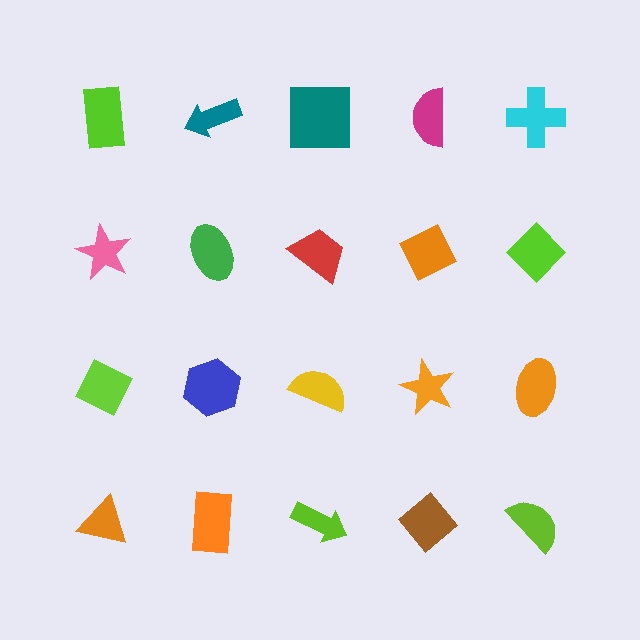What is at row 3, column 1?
A lime diamond.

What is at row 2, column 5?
A lime diamond.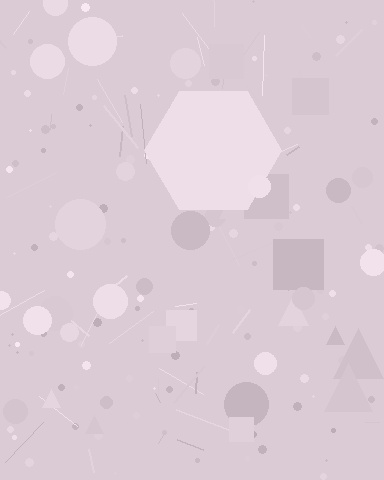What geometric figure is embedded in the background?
A hexagon is embedded in the background.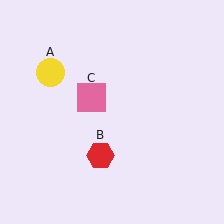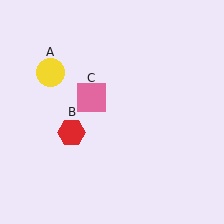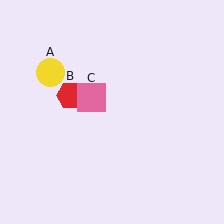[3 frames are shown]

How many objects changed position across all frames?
1 object changed position: red hexagon (object B).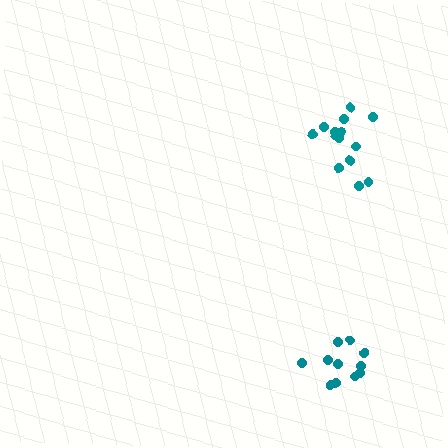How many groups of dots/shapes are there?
There are 2 groups.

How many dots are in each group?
Group 1: 11 dots, Group 2: 14 dots (25 total).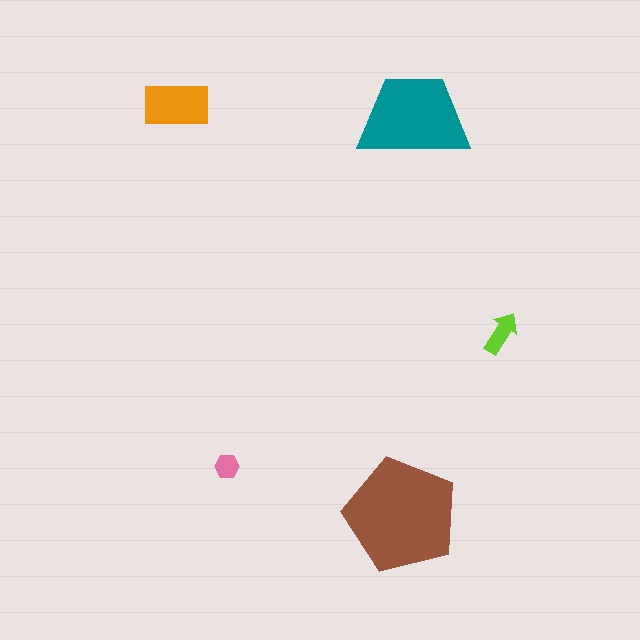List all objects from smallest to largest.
The pink hexagon, the lime arrow, the orange rectangle, the teal trapezoid, the brown pentagon.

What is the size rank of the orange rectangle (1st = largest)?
3rd.